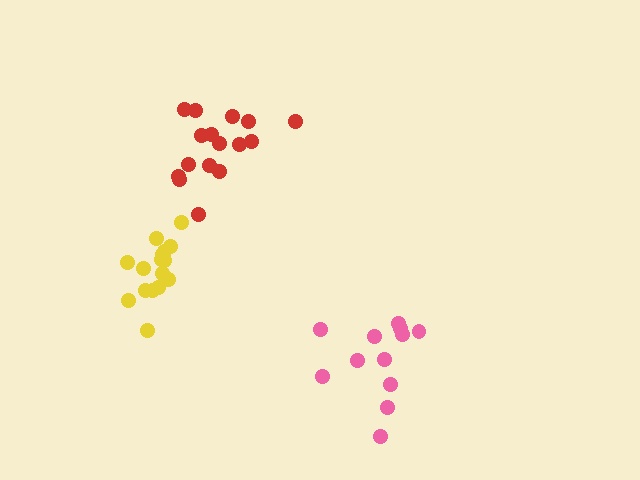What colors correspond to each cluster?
The clusters are colored: yellow, pink, red.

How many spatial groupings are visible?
There are 3 spatial groupings.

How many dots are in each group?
Group 1: 16 dots, Group 2: 12 dots, Group 3: 16 dots (44 total).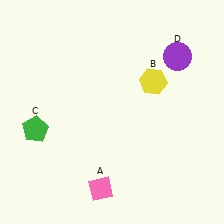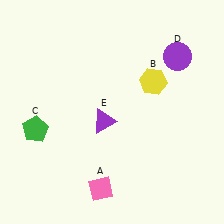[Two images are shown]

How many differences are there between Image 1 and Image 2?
There is 1 difference between the two images.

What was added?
A purple triangle (E) was added in Image 2.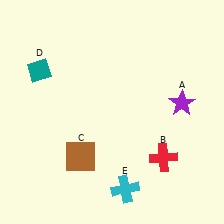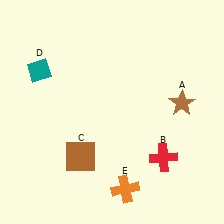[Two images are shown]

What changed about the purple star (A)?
In Image 1, A is purple. In Image 2, it changed to brown.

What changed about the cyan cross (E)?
In Image 1, E is cyan. In Image 2, it changed to orange.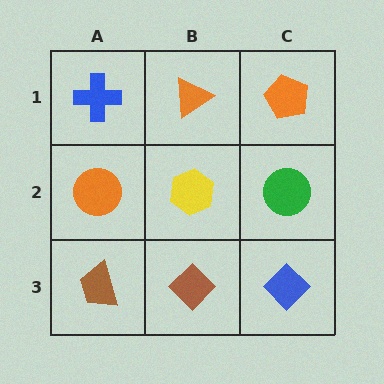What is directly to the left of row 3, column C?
A brown diamond.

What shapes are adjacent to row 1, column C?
A green circle (row 2, column C), an orange triangle (row 1, column B).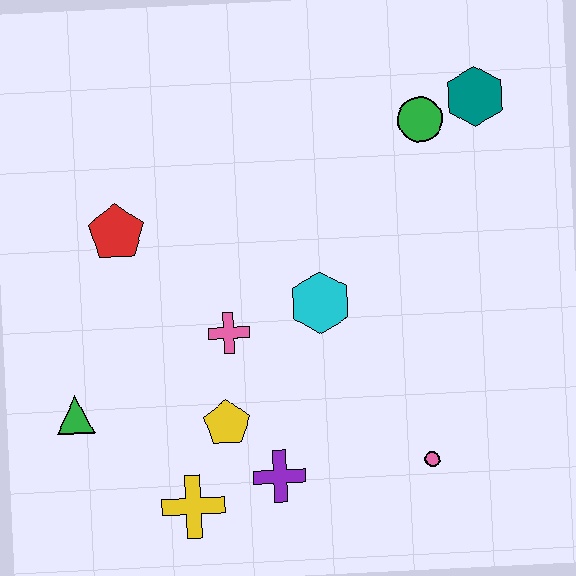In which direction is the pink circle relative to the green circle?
The pink circle is below the green circle.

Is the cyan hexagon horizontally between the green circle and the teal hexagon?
No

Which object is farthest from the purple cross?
The teal hexagon is farthest from the purple cross.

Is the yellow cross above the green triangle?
No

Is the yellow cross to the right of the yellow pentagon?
No